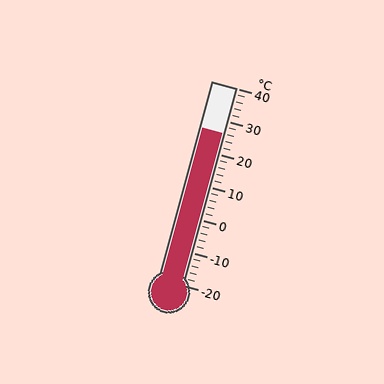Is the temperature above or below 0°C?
The temperature is above 0°C.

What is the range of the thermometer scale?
The thermometer scale ranges from -20°C to 40°C.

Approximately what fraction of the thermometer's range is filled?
The thermometer is filled to approximately 75% of its range.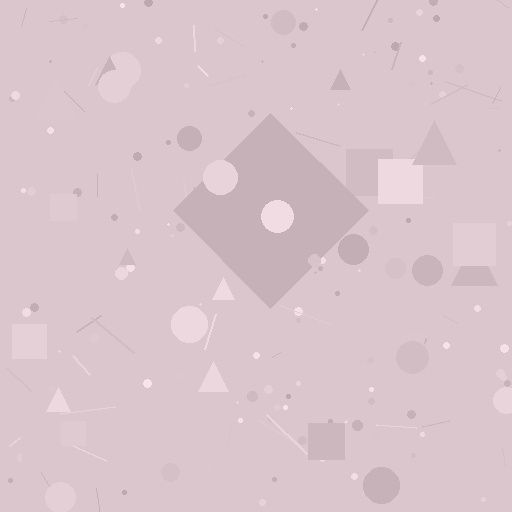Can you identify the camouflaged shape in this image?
The camouflaged shape is a diamond.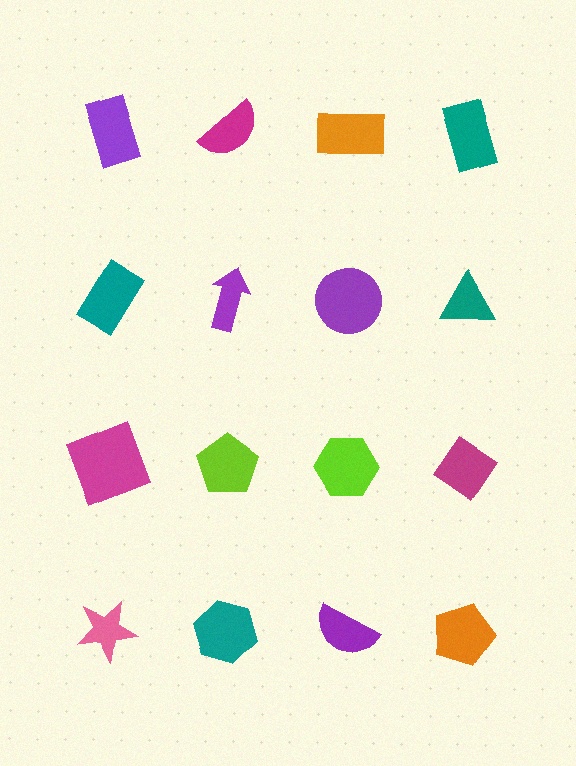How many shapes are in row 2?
4 shapes.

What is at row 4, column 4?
An orange pentagon.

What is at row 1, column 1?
A purple rectangle.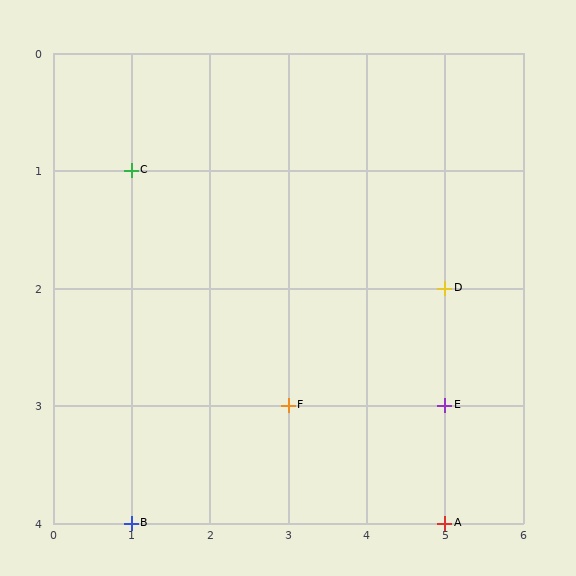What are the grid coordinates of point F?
Point F is at grid coordinates (3, 3).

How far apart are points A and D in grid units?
Points A and D are 2 rows apart.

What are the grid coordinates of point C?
Point C is at grid coordinates (1, 1).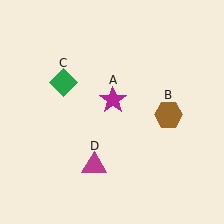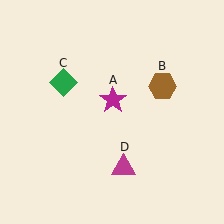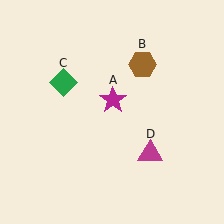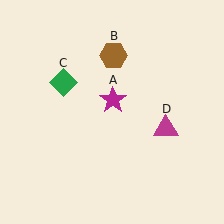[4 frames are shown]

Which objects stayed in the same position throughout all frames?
Magenta star (object A) and green diamond (object C) remained stationary.